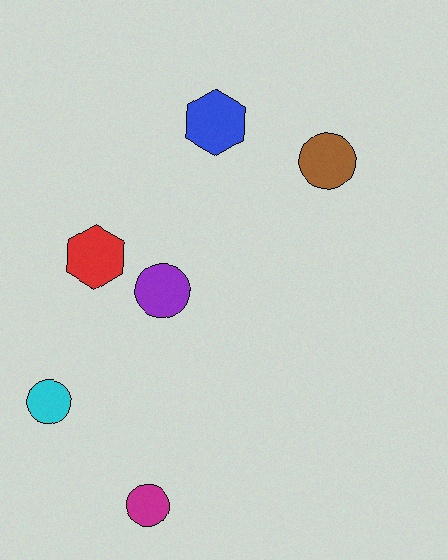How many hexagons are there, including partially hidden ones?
There are 2 hexagons.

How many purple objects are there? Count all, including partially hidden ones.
There is 1 purple object.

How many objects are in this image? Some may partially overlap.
There are 6 objects.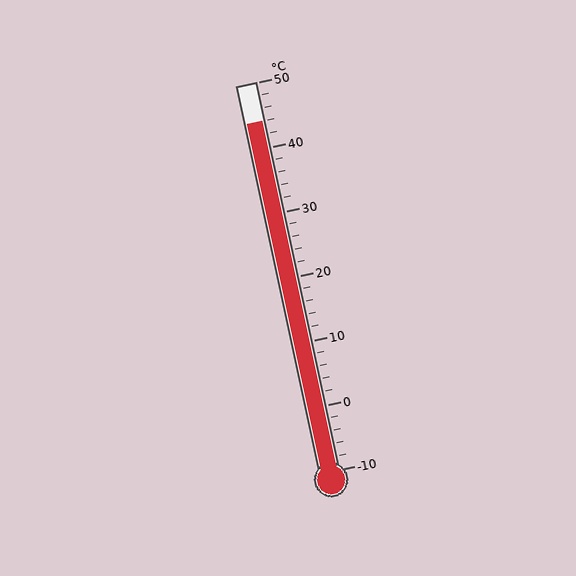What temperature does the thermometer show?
The thermometer shows approximately 44°C.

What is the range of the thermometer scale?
The thermometer scale ranges from -10°C to 50°C.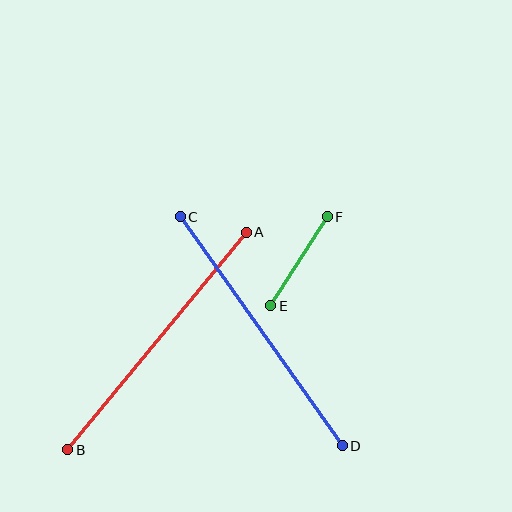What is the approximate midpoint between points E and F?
The midpoint is at approximately (299, 261) pixels.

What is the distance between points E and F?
The distance is approximately 106 pixels.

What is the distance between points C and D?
The distance is approximately 280 pixels.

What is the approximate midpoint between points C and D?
The midpoint is at approximately (261, 331) pixels.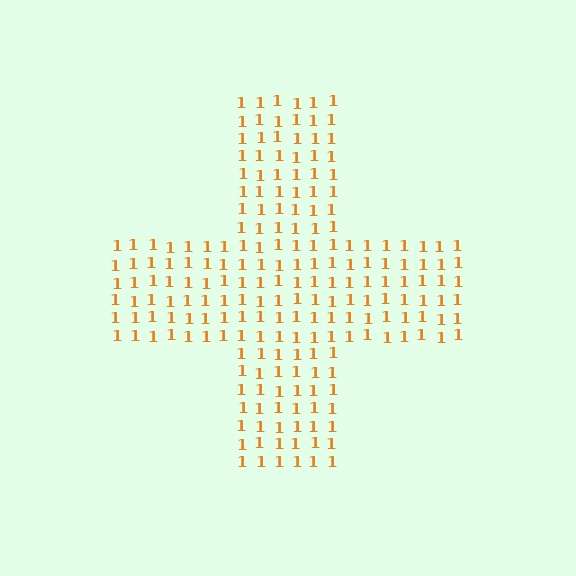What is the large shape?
The large shape is a cross.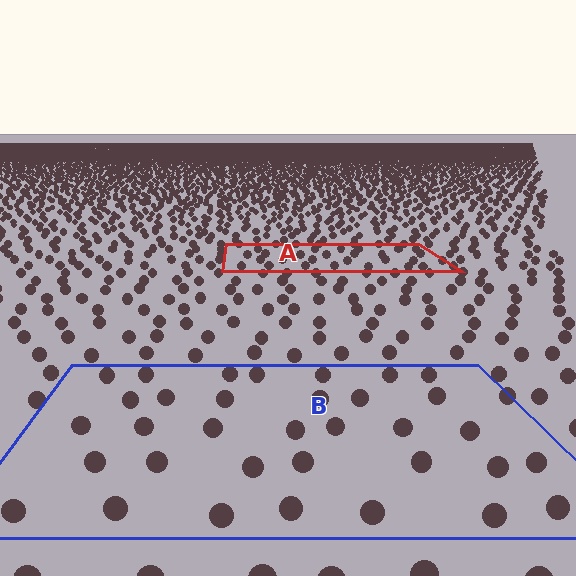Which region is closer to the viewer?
Region B is closer. The texture elements there are larger and more spread out.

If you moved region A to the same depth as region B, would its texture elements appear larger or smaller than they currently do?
They would appear larger. At a closer depth, the same texture elements are projected at a bigger on-screen size.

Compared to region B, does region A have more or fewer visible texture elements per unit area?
Region A has more texture elements per unit area — they are packed more densely because it is farther away.